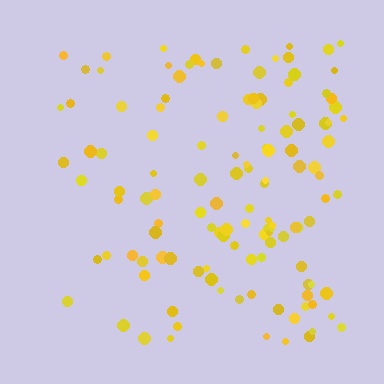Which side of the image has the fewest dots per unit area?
The left.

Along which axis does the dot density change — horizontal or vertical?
Horizontal.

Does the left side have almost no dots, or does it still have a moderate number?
Still a moderate number, just noticeably fewer than the right.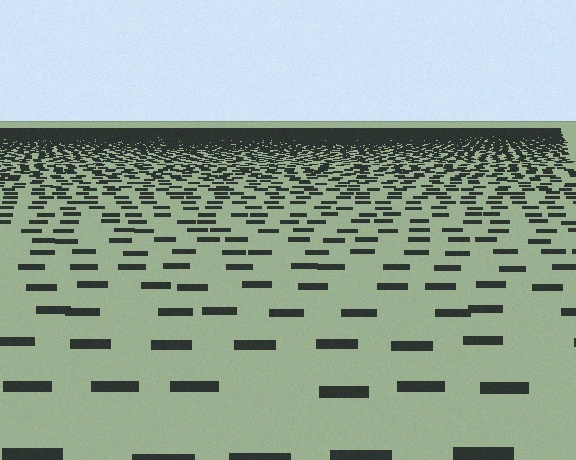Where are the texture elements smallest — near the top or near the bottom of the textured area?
Near the top.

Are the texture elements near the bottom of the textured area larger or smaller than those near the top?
Larger. Near the bottom, elements are closer to the viewer and appear at a bigger on-screen size.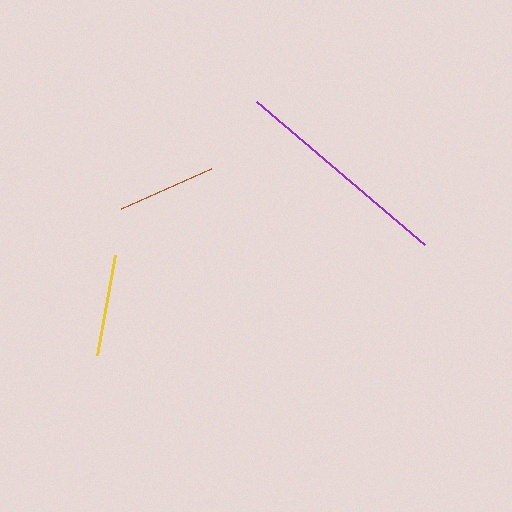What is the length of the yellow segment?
The yellow segment is approximately 102 pixels long.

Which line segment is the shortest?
The brown line is the shortest at approximately 99 pixels.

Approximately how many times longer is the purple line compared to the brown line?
The purple line is approximately 2.2 times the length of the brown line.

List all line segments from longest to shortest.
From longest to shortest: purple, yellow, brown.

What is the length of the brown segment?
The brown segment is approximately 99 pixels long.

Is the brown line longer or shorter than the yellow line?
The yellow line is longer than the brown line.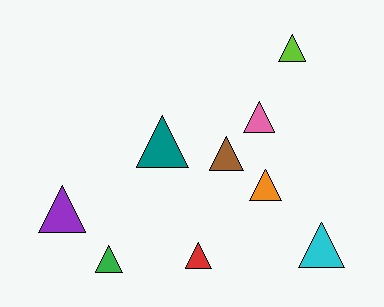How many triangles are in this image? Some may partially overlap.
There are 9 triangles.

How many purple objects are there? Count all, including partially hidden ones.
There is 1 purple object.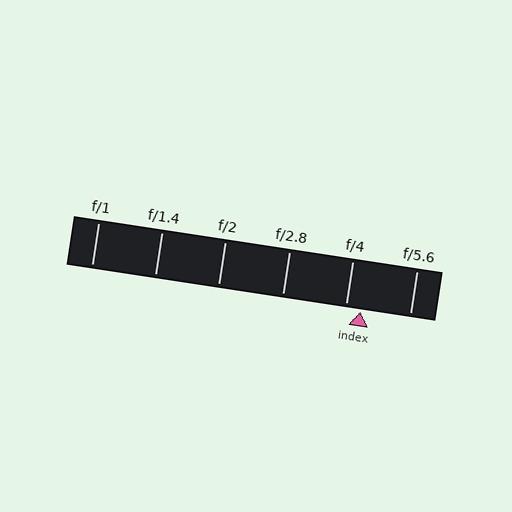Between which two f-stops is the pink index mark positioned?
The index mark is between f/4 and f/5.6.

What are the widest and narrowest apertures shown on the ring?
The widest aperture shown is f/1 and the narrowest is f/5.6.